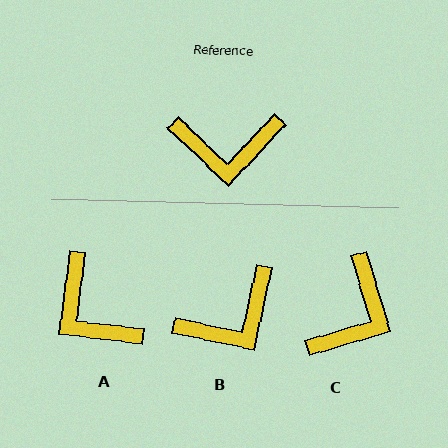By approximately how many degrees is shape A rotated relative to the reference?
Approximately 54 degrees clockwise.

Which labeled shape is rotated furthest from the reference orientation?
C, about 60 degrees away.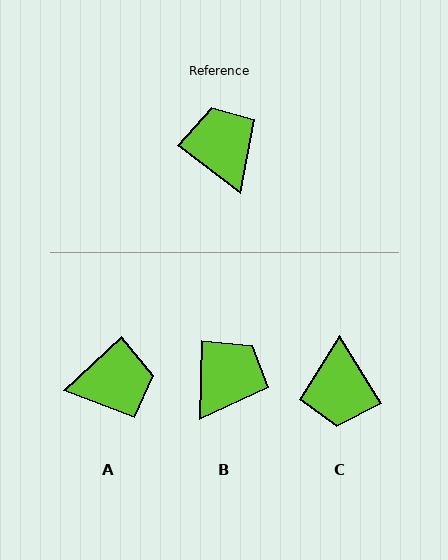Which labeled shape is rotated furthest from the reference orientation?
C, about 159 degrees away.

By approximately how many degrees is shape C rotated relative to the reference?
Approximately 159 degrees counter-clockwise.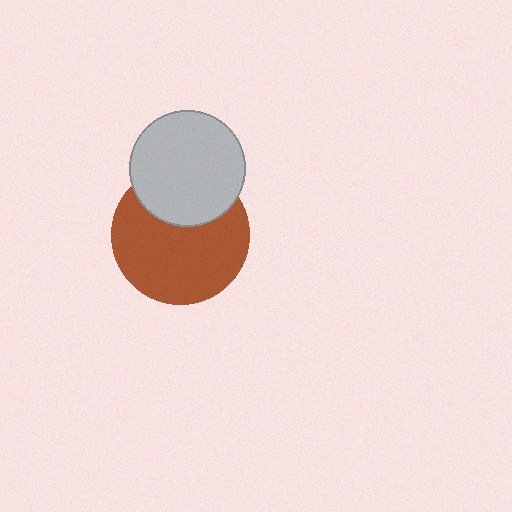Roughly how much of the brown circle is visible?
Most of it is visible (roughly 69%).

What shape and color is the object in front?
The object in front is a light gray circle.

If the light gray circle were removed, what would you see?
You would see the complete brown circle.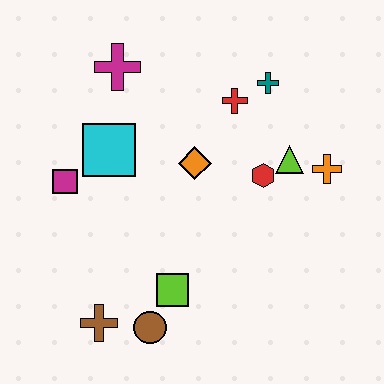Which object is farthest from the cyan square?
The orange cross is farthest from the cyan square.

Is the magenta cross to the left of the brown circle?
Yes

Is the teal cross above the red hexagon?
Yes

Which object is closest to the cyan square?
The magenta square is closest to the cyan square.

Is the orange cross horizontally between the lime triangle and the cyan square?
No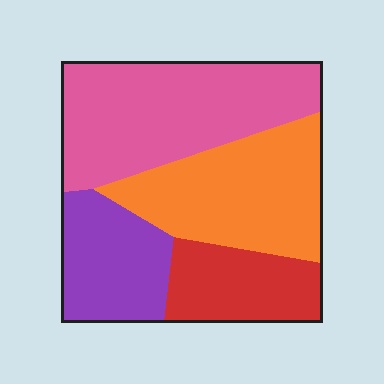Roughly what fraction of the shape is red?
Red covers 16% of the shape.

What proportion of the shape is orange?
Orange covers roughly 30% of the shape.